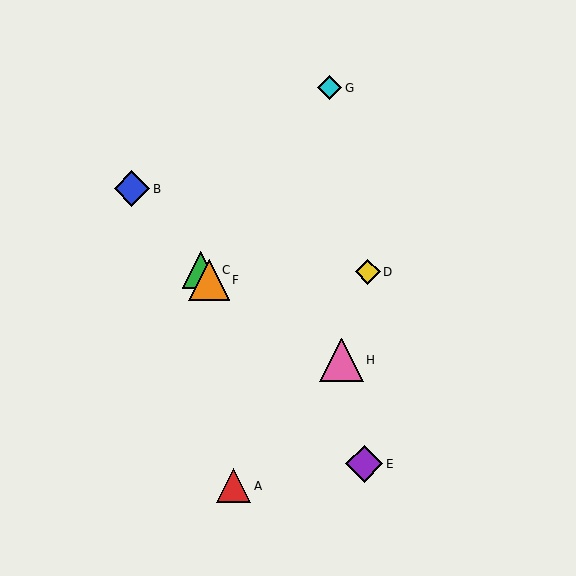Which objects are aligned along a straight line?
Objects B, C, E, F are aligned along a straight line.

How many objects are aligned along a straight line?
4 objects (B, C, E, F) are aligned along a straight line.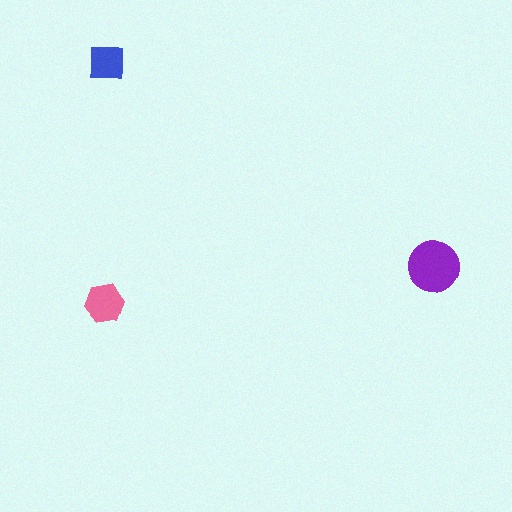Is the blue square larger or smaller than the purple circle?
Smaller.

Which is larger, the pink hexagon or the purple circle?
The purple circle.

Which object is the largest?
The purple circle.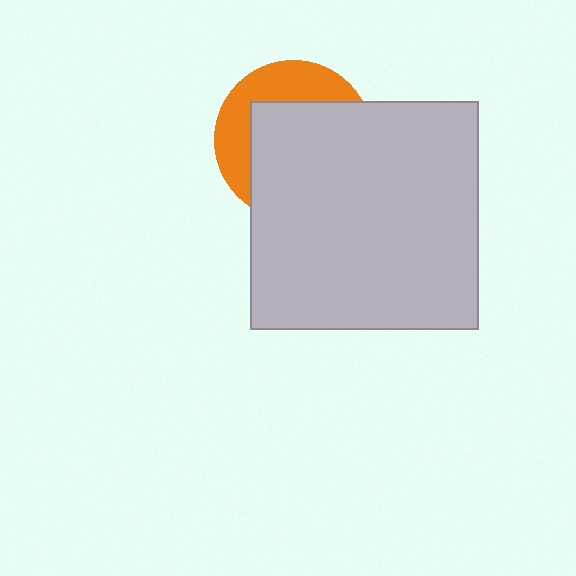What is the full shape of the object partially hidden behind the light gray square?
The partially hidden object is an orange circle.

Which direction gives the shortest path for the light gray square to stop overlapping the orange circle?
Moving toward the lower-right gives the shortest separation.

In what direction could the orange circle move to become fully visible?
The orange circle could move toward the upper-left. That would shift it out from behind the light gray square entirely.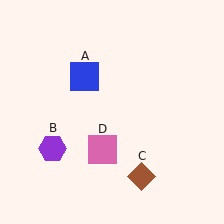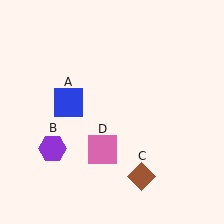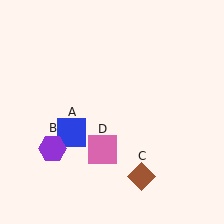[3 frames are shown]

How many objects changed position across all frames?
1 object changed position: blue square (object A).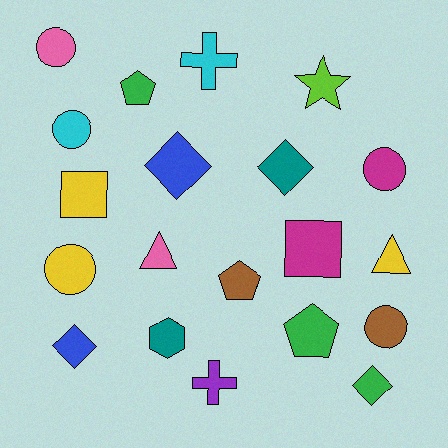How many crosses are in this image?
There are 2 crosses.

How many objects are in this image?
There are 20 objects.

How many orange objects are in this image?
There are no orange objects.